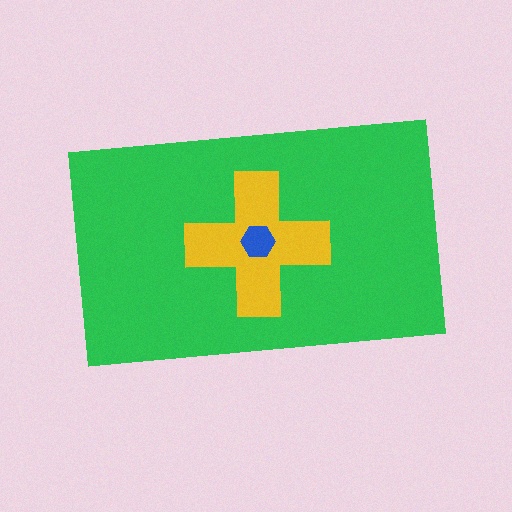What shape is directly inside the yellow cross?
The blue hexagon.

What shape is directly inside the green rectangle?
The yellow cross.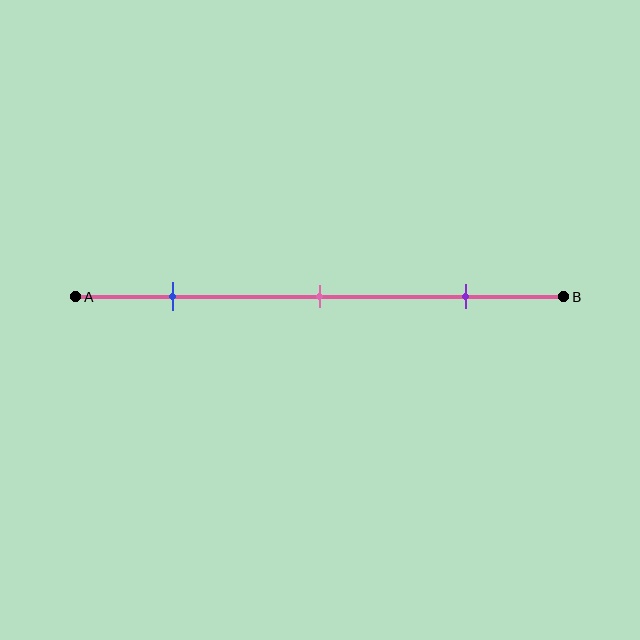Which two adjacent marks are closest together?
The blue and pink marks are the closest adjacent pair.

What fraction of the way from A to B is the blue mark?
The blue mark is approximately 20% (0.2) of the way from A to B.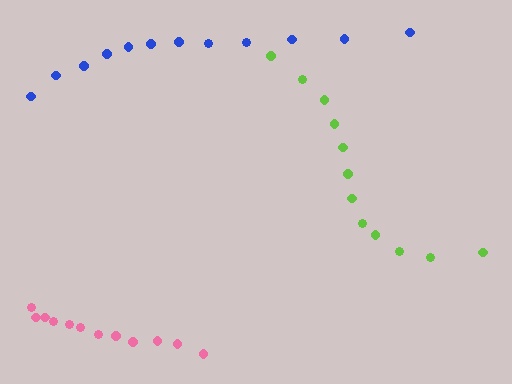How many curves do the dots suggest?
There are 3 distinct paths.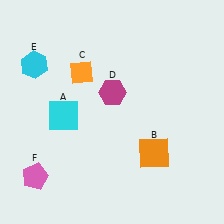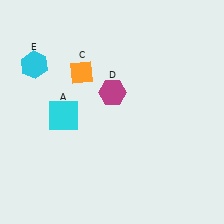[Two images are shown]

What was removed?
The orange square (B), the pink pentagon (F) were removed in Image 2.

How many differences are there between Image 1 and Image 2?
There are 2 differences between the two images.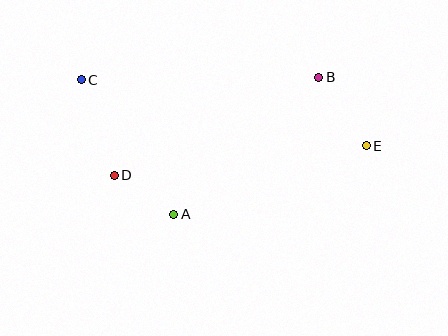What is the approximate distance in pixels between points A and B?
The distance between A and B is approximately 199 pixels.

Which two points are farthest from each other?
Points C and E are farthest from each other.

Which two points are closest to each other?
Points A and D are closest to each other.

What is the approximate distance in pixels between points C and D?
The distance between C and D is approximately 101 pixels.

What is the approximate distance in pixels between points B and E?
The distance between B and E is approximately 84 pixels.